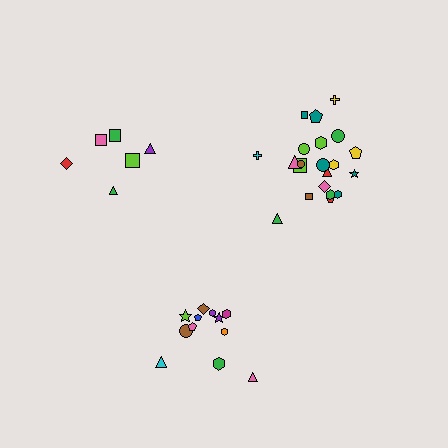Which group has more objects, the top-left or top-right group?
The top-right group.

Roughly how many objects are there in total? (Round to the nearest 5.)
Roughly 40 objects in total.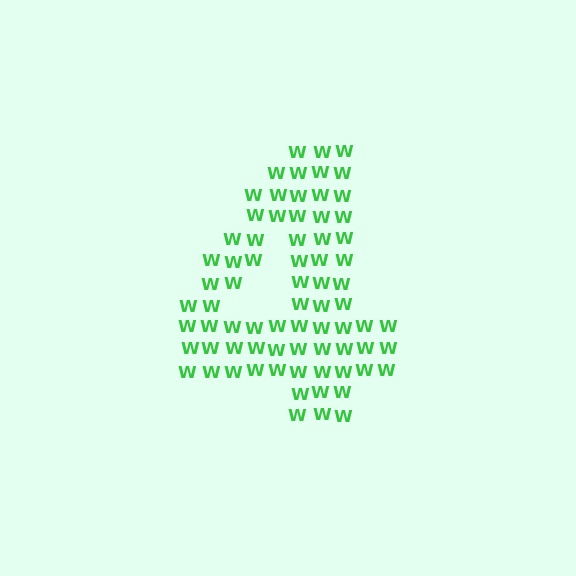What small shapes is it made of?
It is made of small letter W's.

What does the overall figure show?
The overall figure shows the digit 4.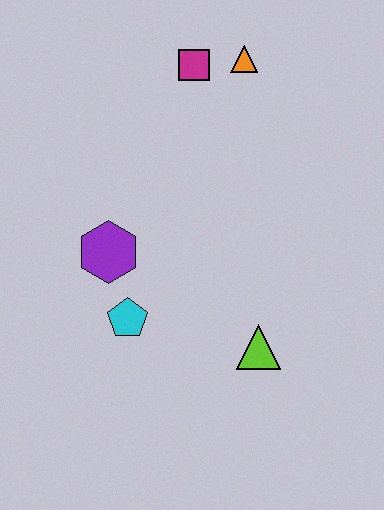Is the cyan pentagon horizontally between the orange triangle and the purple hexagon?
Yes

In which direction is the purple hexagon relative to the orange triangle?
The purple hexagon is below the orange triangle.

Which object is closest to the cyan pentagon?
The purple hexagon is closest to the cyan pentagon.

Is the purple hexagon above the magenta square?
No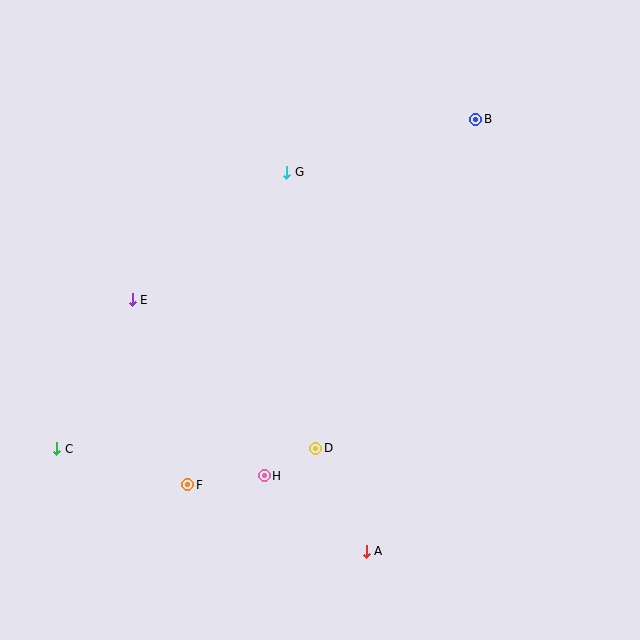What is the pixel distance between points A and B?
The distance between A and B is 446 pixels.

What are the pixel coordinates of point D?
Point D is at (316, 448).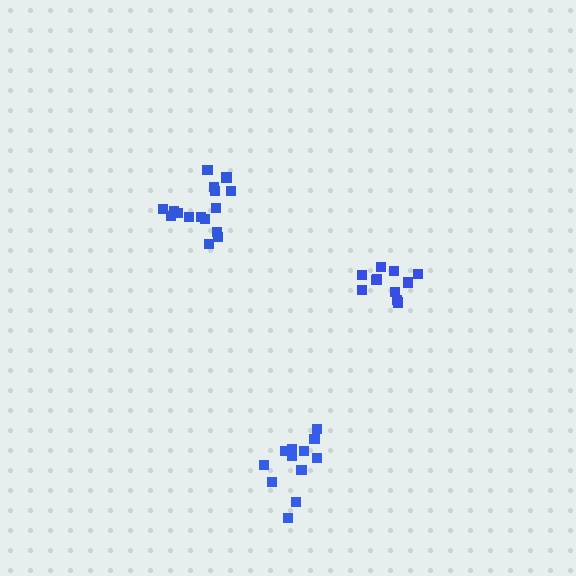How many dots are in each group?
Group 1: 16 dots, Group 2: 12 dots, Group 3: 11 dots (39 total).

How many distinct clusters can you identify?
There are 3 distinct clusters.